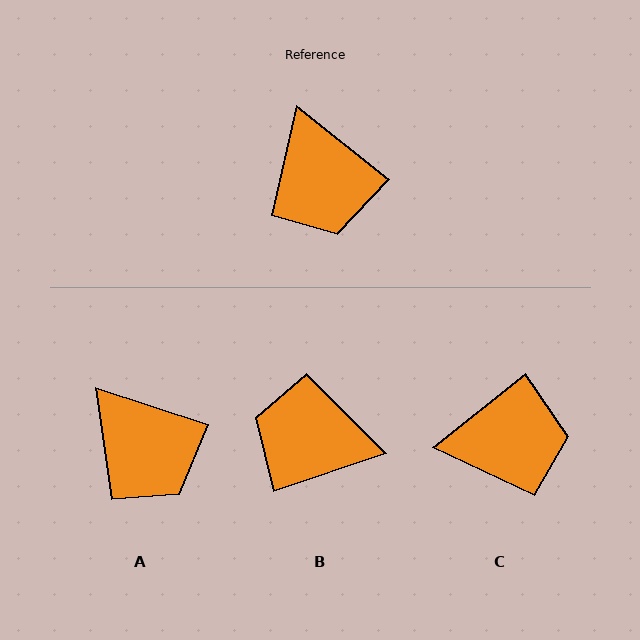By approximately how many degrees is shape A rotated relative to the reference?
Approximately 21 degrees counter-clockwise.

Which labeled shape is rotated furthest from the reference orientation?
B, about 123 degrees away.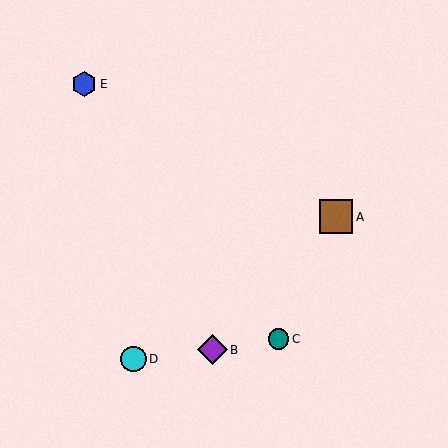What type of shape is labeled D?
Shape D is a cyan circle.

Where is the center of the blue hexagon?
The center of the blue hexagon is at (84, 84).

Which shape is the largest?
The brown square (labeled A) is the largest.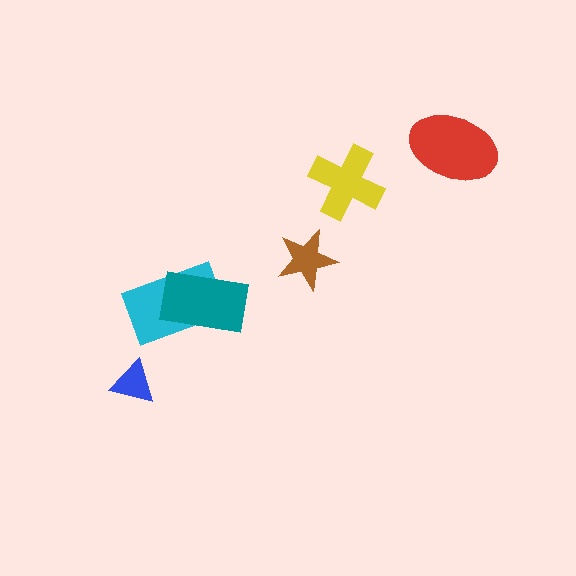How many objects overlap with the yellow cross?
0 objects overlap with the yellow cross.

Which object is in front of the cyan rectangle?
The teal rectangle is in front of the cyan rectangle.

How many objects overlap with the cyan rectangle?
1 object overlaps with the cyan rectangle.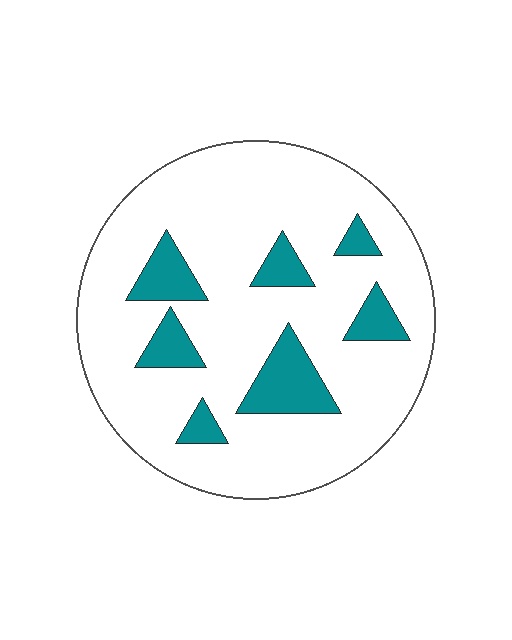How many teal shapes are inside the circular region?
7.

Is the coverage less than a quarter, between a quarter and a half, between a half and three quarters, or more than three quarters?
Less than a quarter.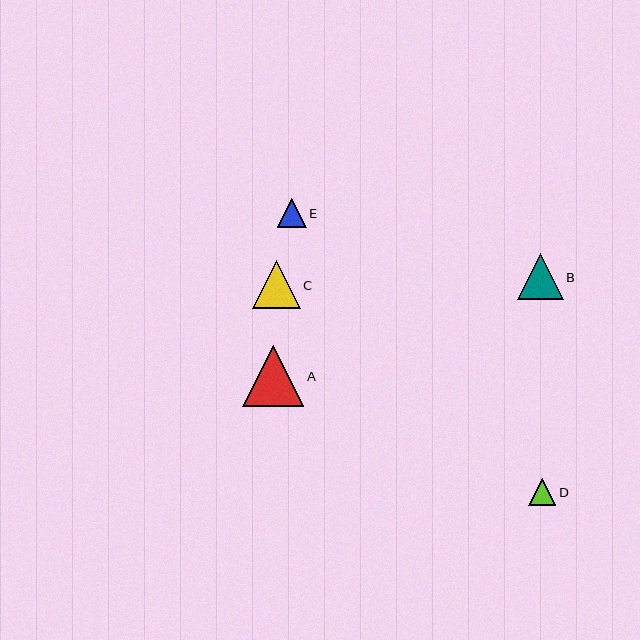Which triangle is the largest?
Triangle A is the largest with a size of approximately 61 pixels.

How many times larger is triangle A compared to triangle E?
Triangle A is approximately 2.2 times the size of triangle E.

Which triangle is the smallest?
Triangle D is the smallest with a size of approximately 27 pixels.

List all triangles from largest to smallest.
From largest to smallest: A, C, B, E, D.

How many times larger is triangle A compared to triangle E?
Triangle A is approximately 2.2 times the size of triangle E.